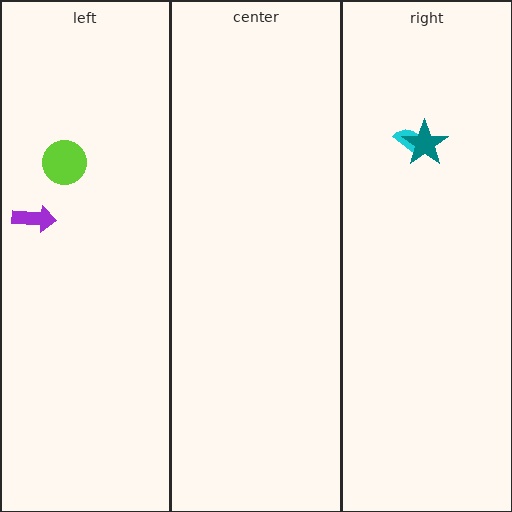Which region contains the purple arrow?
The left region.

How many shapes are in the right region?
2.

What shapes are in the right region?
The cyan semicircle, the teal star.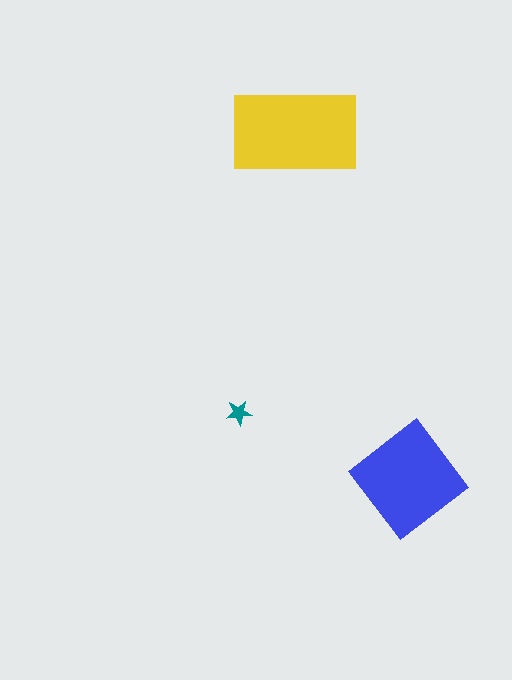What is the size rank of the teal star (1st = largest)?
3rd.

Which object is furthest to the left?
The teal star is leftmost.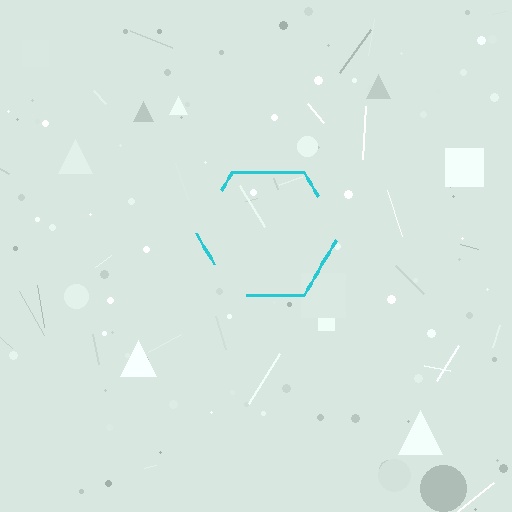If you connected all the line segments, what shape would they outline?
They would outline a hexagon.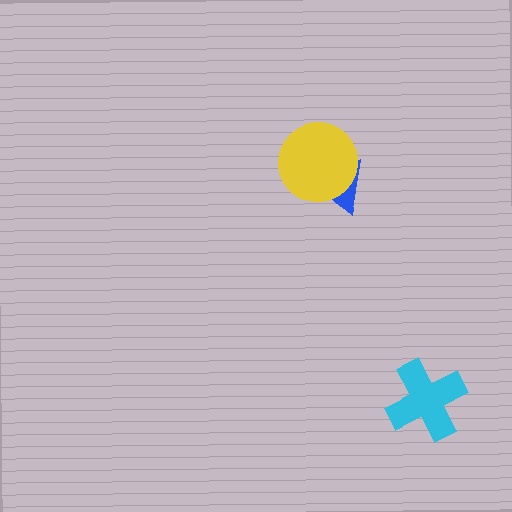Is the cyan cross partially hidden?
No, no other shape covers it.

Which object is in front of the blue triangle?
The yellow circle is in front of the blue triangle.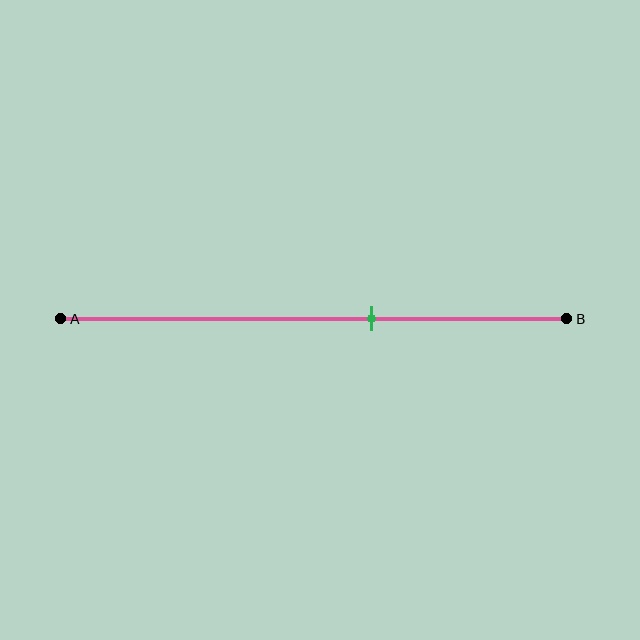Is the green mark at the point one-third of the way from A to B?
No, the mark is at about 60% from A, not at the 33% one-third point.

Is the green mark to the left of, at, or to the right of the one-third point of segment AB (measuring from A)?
The green mark is to the right of the one-third point of segment AB.